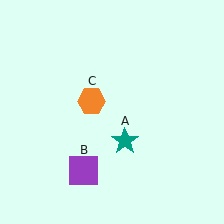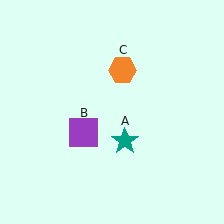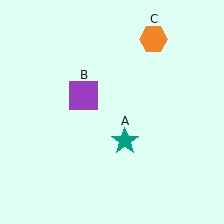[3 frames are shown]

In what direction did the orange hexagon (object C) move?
The orange hexagon (object C) moved up and to the right.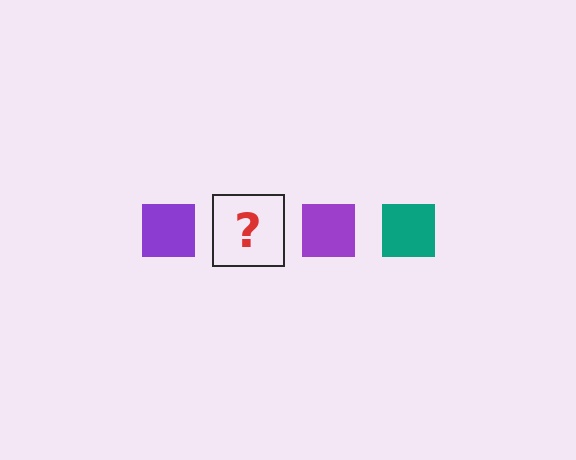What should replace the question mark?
The question mark should be replaced with a teal square.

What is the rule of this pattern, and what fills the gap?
The rule is that the pattern cycles through purple, teal squares. The gap should be filled with a teal square.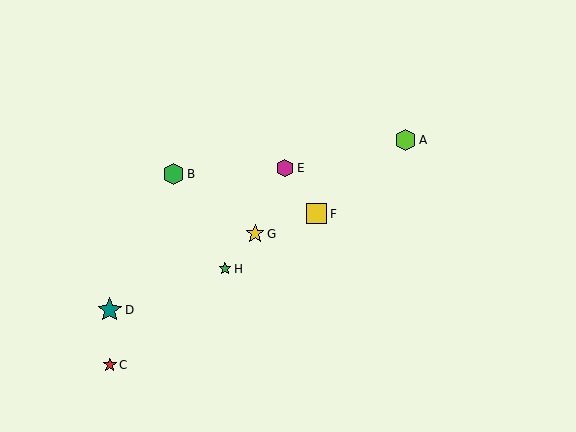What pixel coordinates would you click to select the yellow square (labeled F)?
Click at (316, 214) to select the yellow square F.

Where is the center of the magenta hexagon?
The center of the magenta hexagon is at (285, 168).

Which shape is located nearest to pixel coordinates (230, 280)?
The green star (labeled H) at (225, 269) is nearest to that location.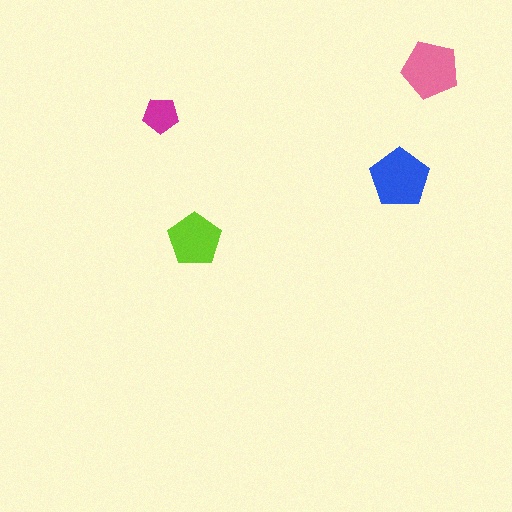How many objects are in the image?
There are 4 objects in the image.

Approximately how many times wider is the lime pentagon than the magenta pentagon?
About 1.5 times wider.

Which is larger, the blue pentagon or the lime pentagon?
The blue one.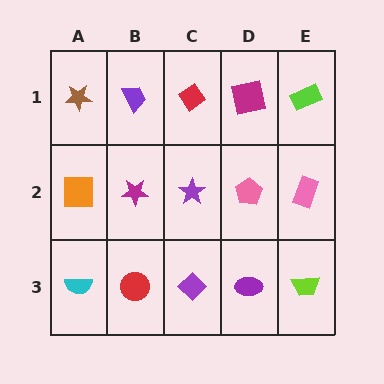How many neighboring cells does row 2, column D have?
4.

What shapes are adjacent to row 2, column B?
A purple trapezoid (row 1, column B), a red circle (row 3, column B), an orange square (row 2, column A), a purple star (row 2, column C).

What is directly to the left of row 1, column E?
A magenta square.